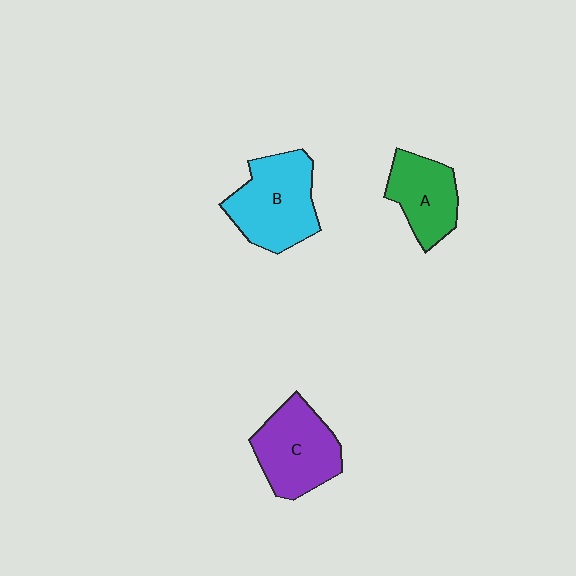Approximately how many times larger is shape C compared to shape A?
Approximately 1.3 times.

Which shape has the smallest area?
Shape A (green).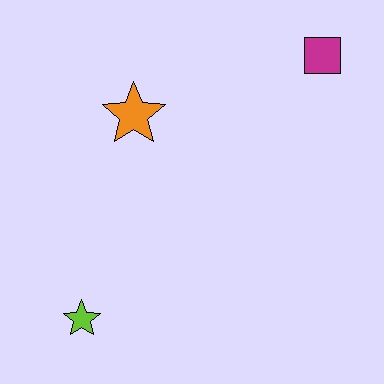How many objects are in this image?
There are 3 objects.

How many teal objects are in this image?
There are no teal objects.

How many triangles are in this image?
There are no triangles.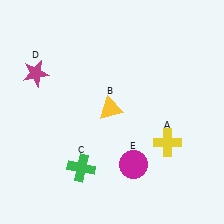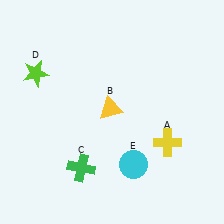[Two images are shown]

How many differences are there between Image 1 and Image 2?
There are 2 differences between the two images.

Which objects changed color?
D changed from magenta to lime. E changed from magenta to cyan.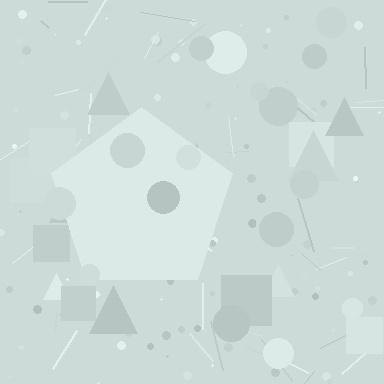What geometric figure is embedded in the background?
A pentagon is embedded in the background.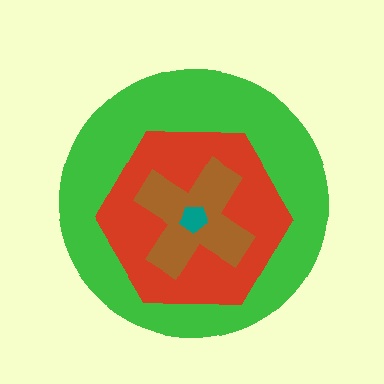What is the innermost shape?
The teal pentagon.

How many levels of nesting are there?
4.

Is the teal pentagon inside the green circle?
Yes.